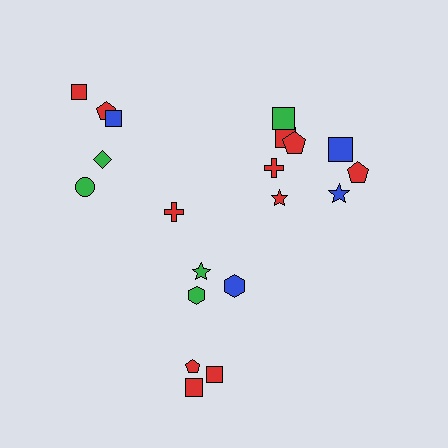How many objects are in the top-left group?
There are 6 objects.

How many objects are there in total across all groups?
There are 20 objects.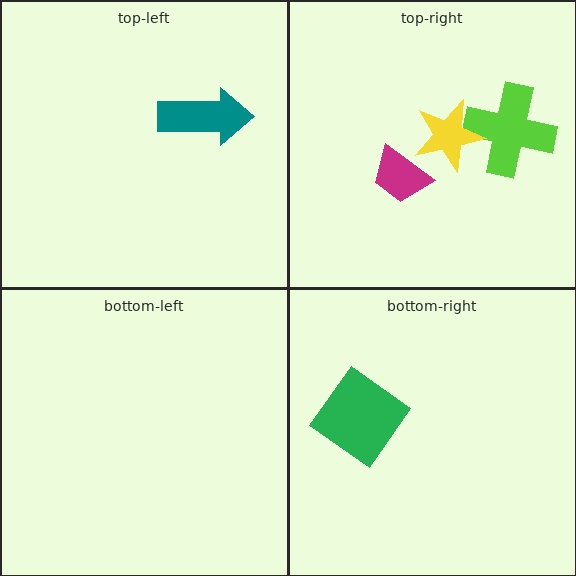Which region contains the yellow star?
The top-right region.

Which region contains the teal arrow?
The top-left region.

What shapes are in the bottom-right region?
The green diamond.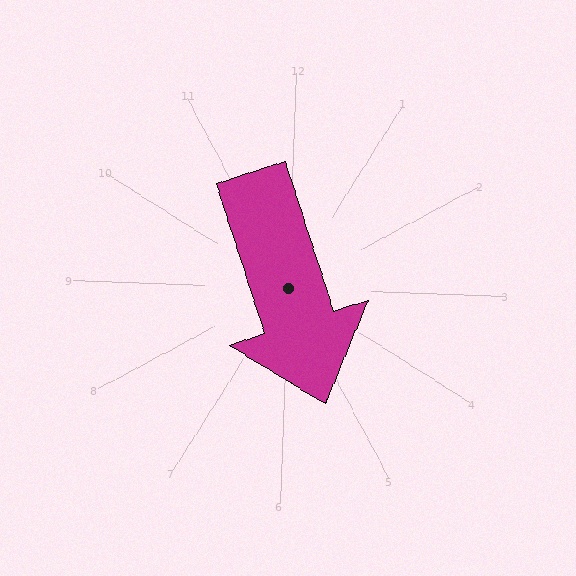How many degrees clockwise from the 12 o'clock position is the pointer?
Approximately 160 degrees.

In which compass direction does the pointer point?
South.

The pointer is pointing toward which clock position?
Roughly 5 o'clock.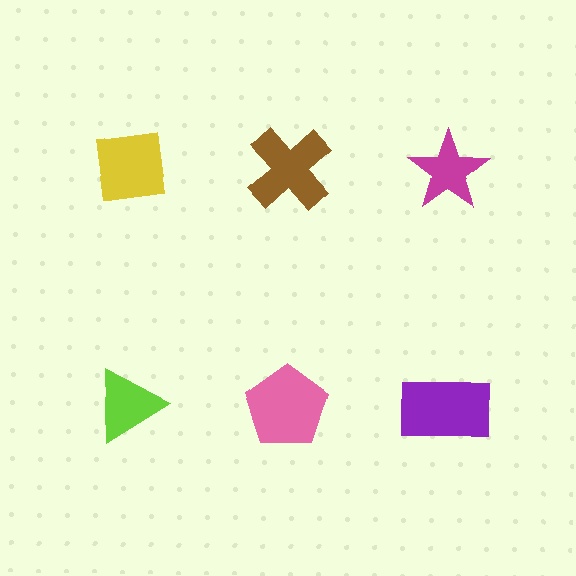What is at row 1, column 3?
A magenta star.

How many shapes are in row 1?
3 shapes.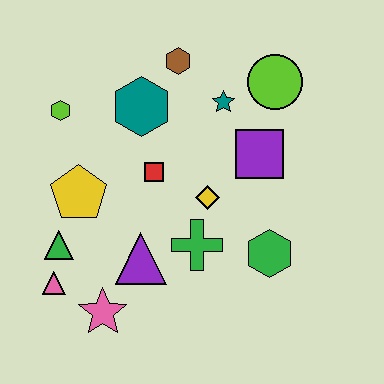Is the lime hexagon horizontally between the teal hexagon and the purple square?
No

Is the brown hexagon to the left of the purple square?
Yes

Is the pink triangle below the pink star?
No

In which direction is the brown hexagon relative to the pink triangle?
The brown hexagon is above the pink triangle.